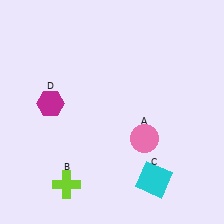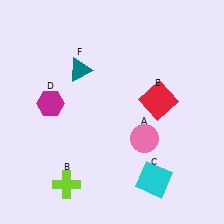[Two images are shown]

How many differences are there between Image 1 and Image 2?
There are 2 differences between the two images.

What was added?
A red square (E), a teal triangle (F) were added in Image 2.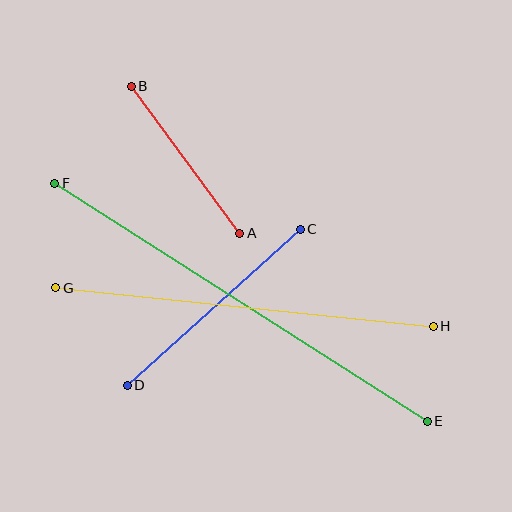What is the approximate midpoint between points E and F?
The midpoint is at approximately (241, 302) pixels.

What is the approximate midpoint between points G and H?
The midpoint is at approximately (245, 307) pixels.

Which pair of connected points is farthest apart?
Points E and F are farthest apart.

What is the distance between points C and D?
The distance is approximately 233 pixels.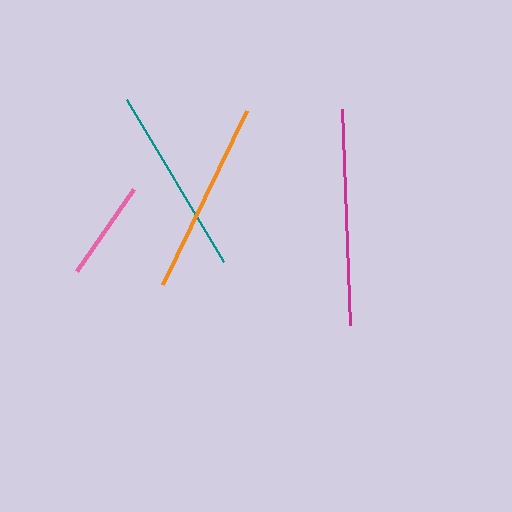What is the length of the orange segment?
The orange segment is approximately 193 pixels long.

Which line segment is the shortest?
The pink line is the shortest at approximately 100 pixels.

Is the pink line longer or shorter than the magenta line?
The magenta line is longer than the pink line.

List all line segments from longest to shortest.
From longest to shortest: magenta, orange, teal, pink.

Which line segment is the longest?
The magenta line is the longest at approximately 217 pixels.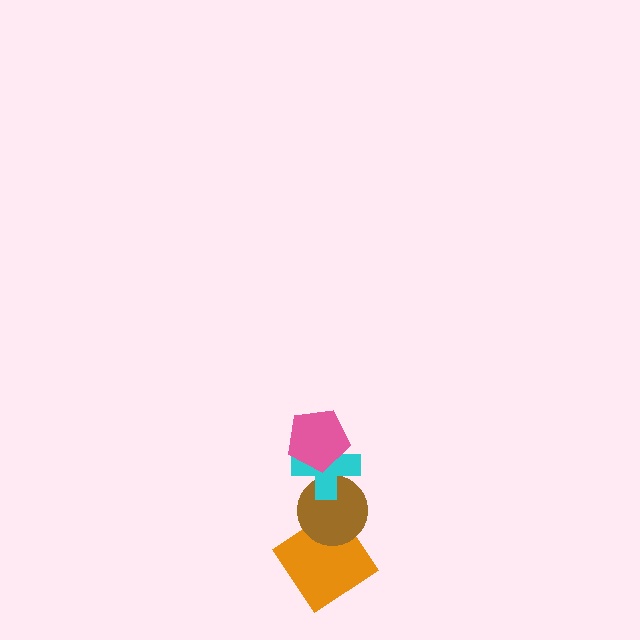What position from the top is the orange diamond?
The orange diamond is 4th from the top.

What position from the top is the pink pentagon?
The pink pentagon is 1st from the top.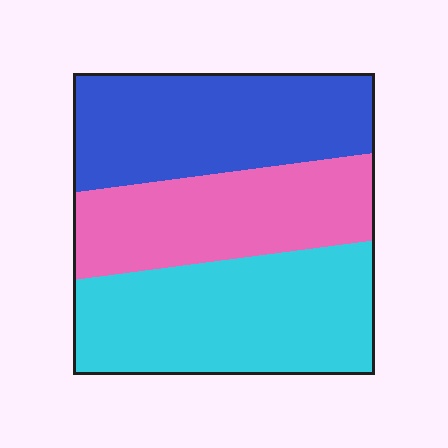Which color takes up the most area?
Cyan, at roughly 40%.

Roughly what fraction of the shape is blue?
Blue covers about 35% of the shape.